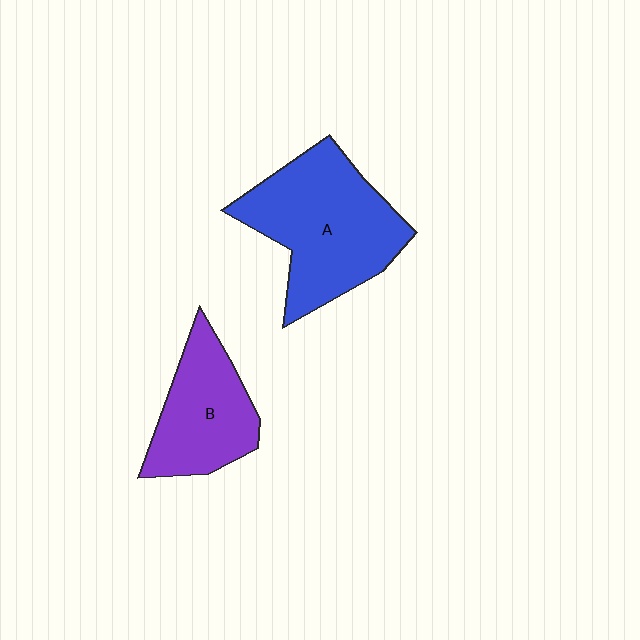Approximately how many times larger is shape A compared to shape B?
Approximately 1.5 times.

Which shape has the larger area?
Shape A (blue).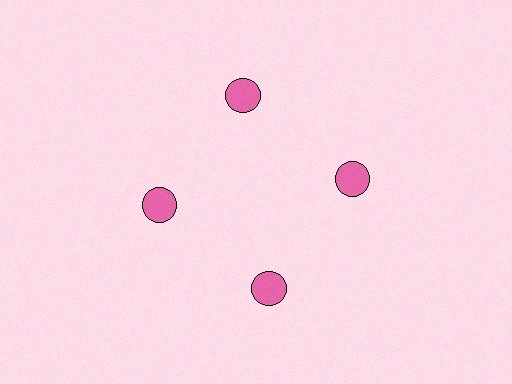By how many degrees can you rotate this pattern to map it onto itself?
The pattern maps onto itself every 90 degrees of rotation.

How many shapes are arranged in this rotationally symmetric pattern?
There are 4 shapes, arranged in 4 groups of 1.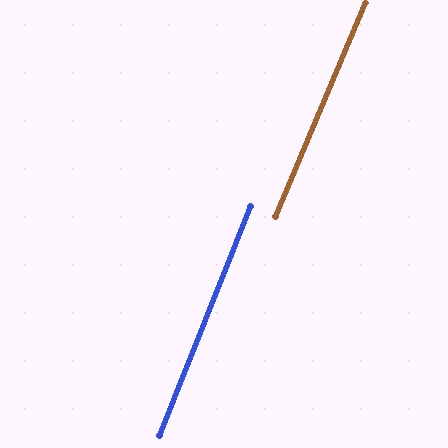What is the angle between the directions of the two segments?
Approximately 1 degree.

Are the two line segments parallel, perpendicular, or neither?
Parallel — their directions differ by only 1.3°.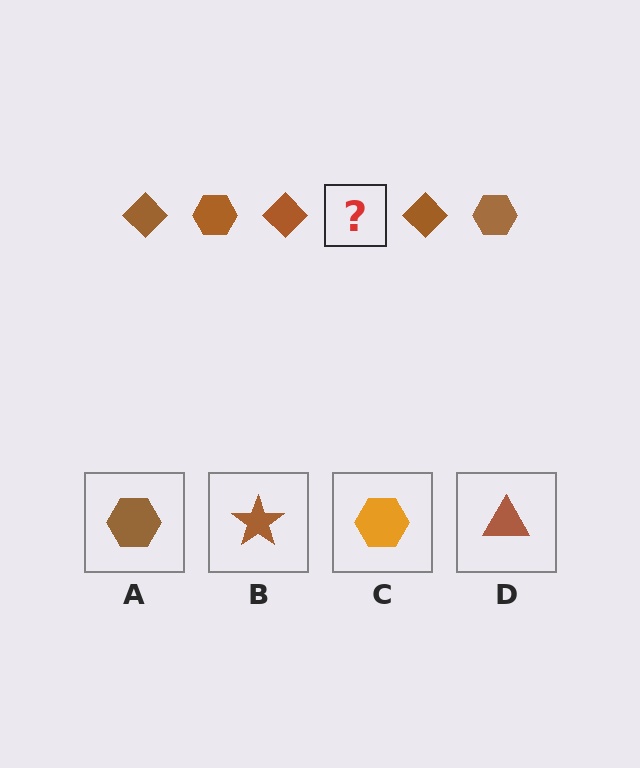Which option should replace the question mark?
Option A.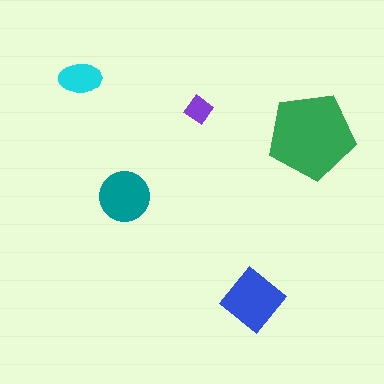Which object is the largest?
The green pentagon.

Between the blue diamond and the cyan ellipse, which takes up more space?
The blue diamond.